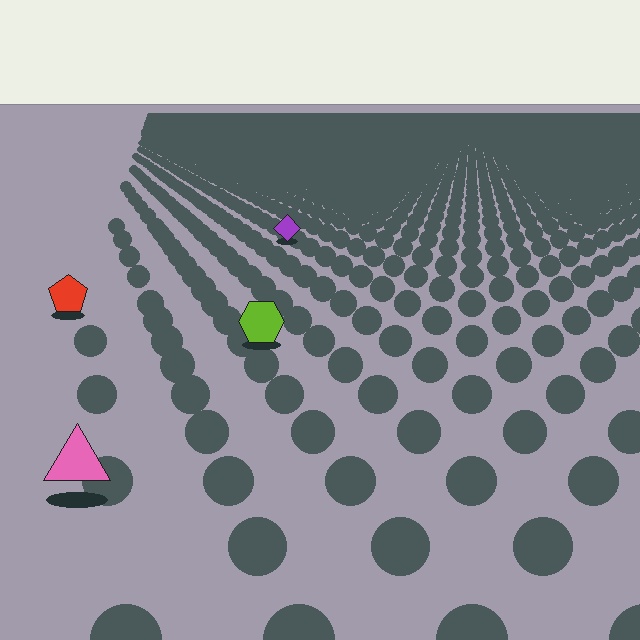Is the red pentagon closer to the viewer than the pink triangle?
No. The pink triangle is closer — you can tell from the texture gradient: the ground texture is coarser near it.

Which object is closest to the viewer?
The pink triangle is closest. The texture marks near it are larger and more spread out.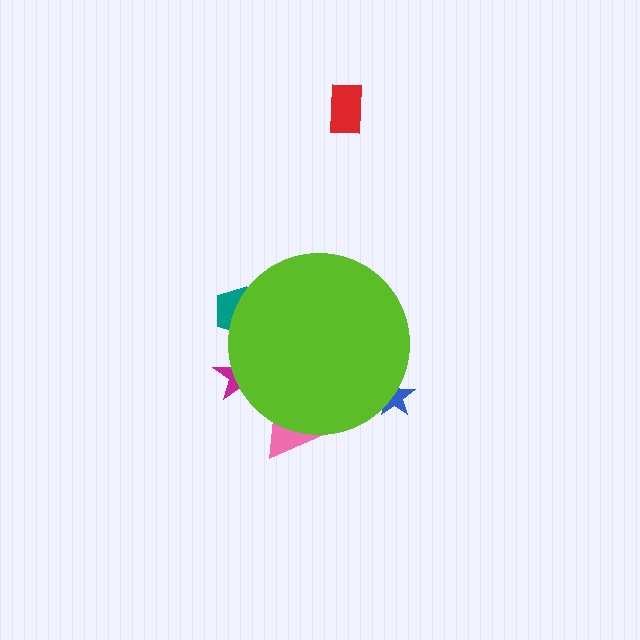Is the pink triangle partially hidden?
Yes, the pink triangle is partially hidden behind the lime circle.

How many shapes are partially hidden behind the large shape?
4 shapes are partially hidden.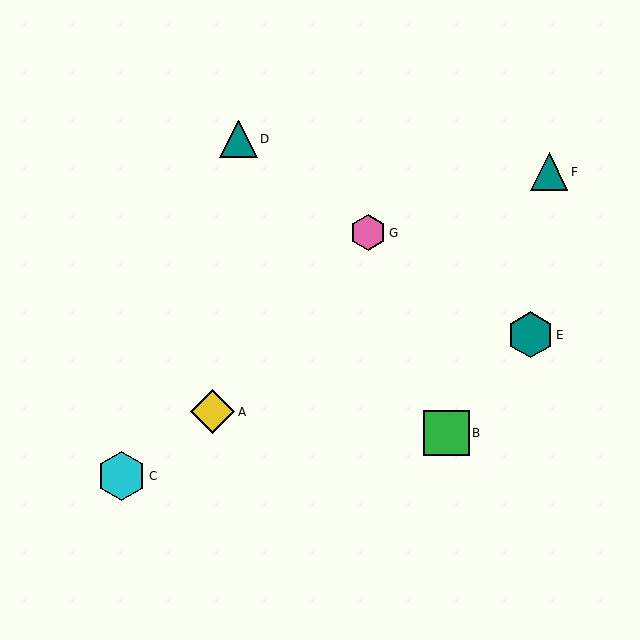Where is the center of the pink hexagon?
The center of the pink hexagon is at (368, 233).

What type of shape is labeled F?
Shape F is a teal triangle.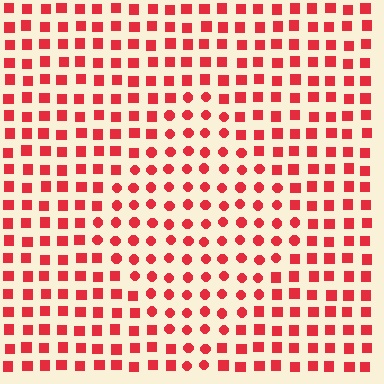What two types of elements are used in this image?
The image uses circles inside the diamond region and squares outside it.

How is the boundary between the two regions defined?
The boundary is defined by a change in element shape: circles inside vs. squares outside. All elements share the same color and spacing.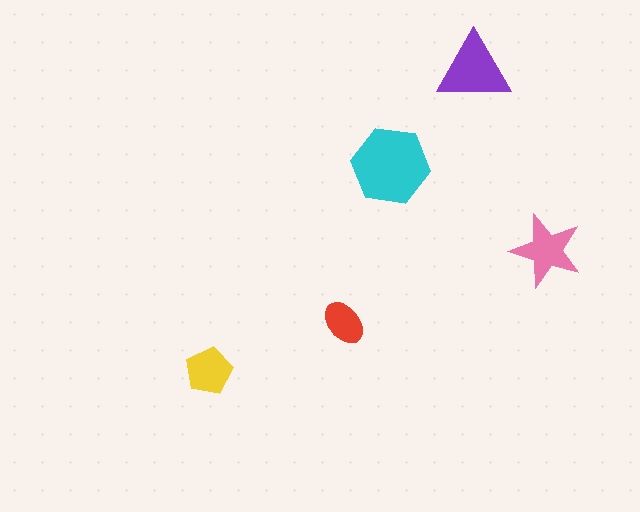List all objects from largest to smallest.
The cyan hexagon, the purple triangle, the pink star, the yellow pentagon, the red ellipse.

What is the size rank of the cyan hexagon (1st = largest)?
1st.